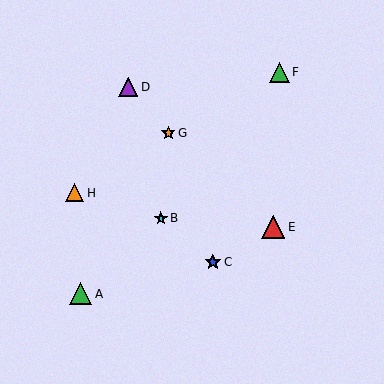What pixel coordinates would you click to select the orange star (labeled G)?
Click at (168, 133) to select the orange star G.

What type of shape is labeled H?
Shape H is an orange triangle.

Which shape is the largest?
The red triangle (labeled E) is the largest.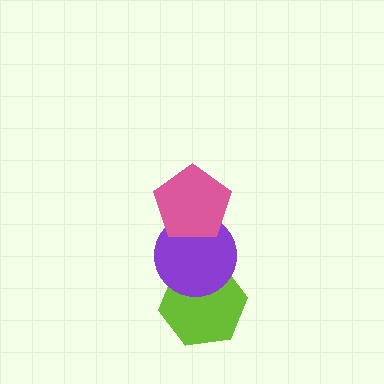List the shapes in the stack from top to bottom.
From top to bottom: the pink pentagon, the purple circle, the lime hexagon.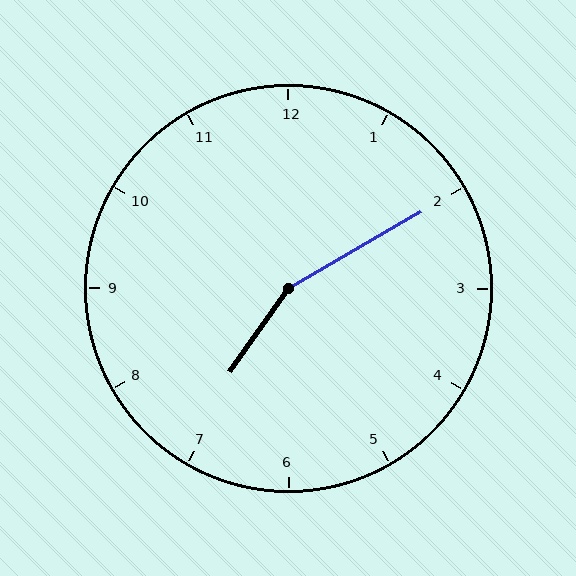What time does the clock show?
7:10.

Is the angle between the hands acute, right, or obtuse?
It is obtuse.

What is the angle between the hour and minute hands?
Approximately 155 degrees.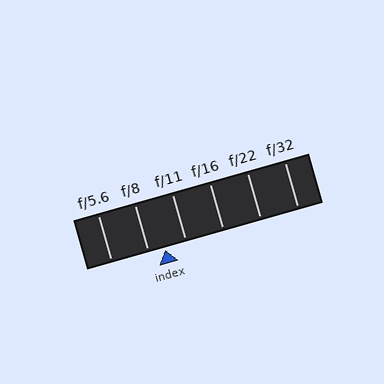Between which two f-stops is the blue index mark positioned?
The index mark is between f/8 and f/11.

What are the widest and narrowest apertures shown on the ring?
The widest aperture shown is f/5.6 and the narrowest is f/32.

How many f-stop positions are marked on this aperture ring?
There are 6 f-stop positions marked.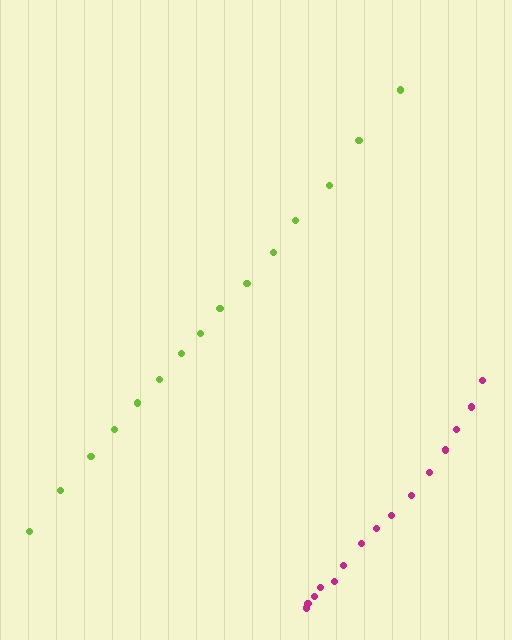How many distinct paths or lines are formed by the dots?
There are 2 distinct paths.